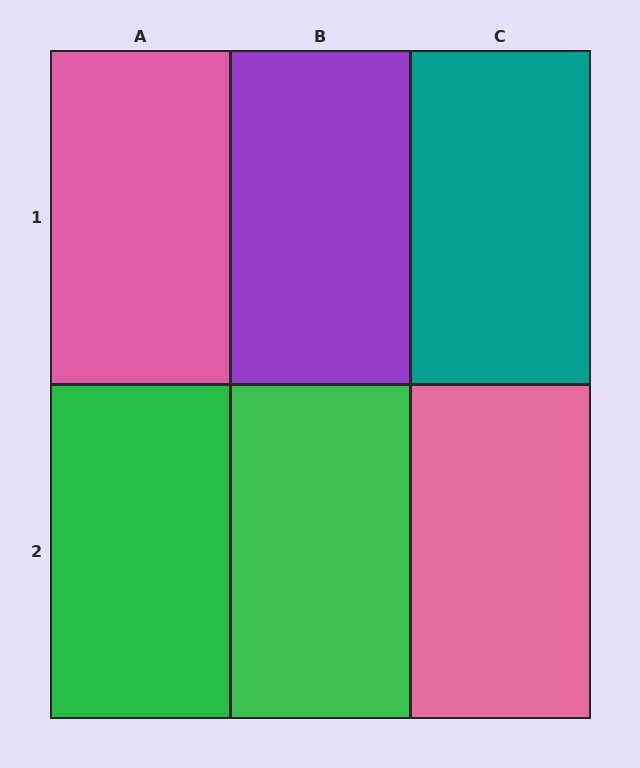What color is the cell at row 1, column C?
Teal.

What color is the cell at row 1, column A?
Pink.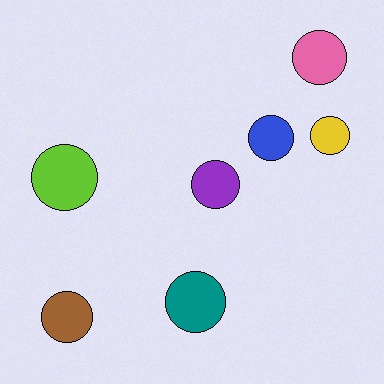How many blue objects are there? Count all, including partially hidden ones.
There is 1 blue object.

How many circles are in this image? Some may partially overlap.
There are 7 circles.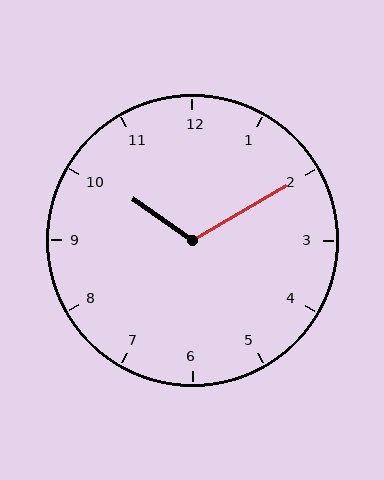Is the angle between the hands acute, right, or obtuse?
It is obtuse.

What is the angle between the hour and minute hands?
Approximately 115 degrees.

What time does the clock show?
10:10.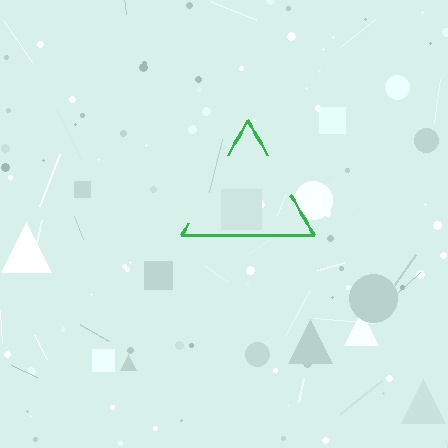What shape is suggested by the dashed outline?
The dashed outline suggests a triangle.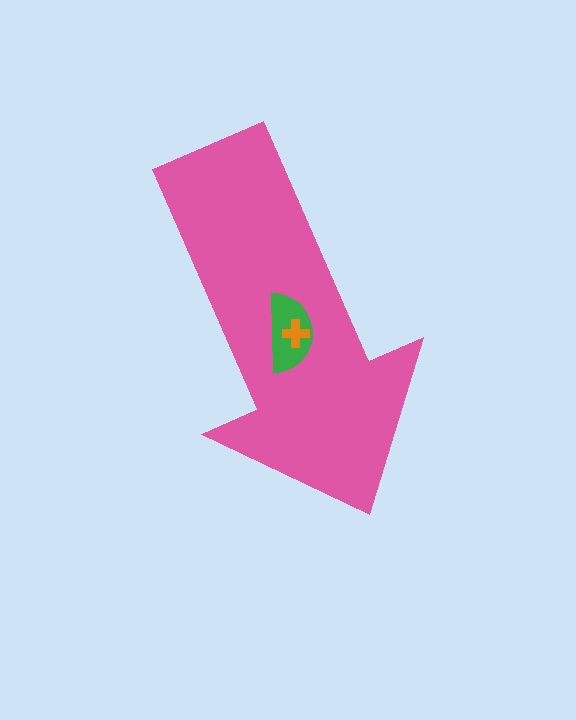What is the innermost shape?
The orange cross.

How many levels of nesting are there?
3.